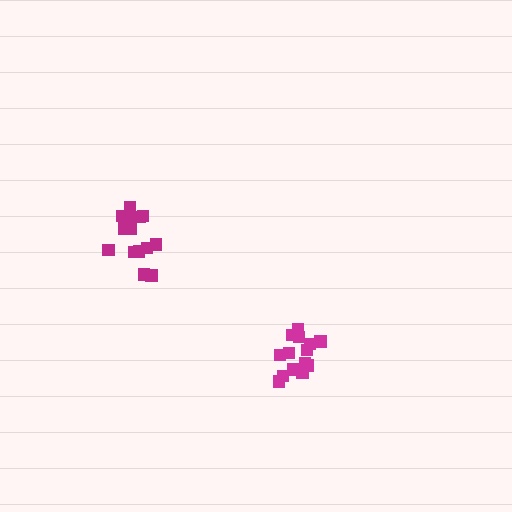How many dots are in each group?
Group 1: 14 dots, Group 2: 14 dots (28 total).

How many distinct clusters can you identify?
There are 2 distinct clusters.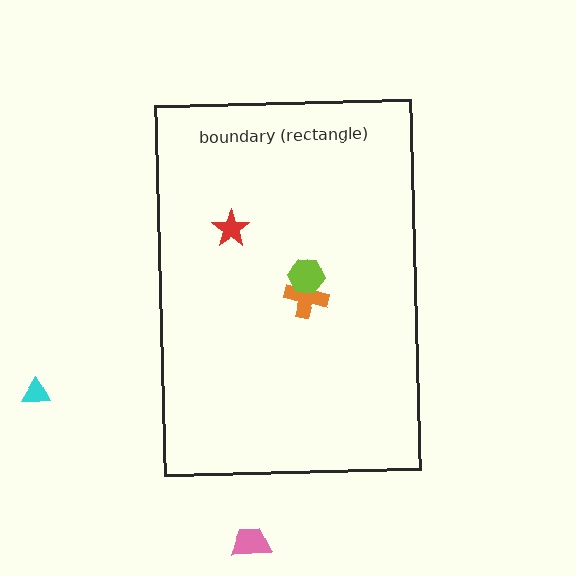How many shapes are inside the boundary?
3 inside, 2 outside.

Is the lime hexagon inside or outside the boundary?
Inside.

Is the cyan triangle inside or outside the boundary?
Outside.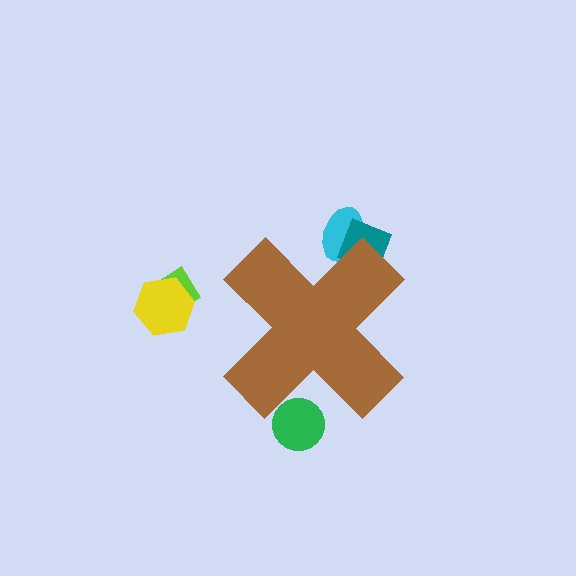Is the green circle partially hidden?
Yes, the green circle is partially hidden behind the brown cross.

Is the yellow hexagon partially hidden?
No, the yellow hexagon is fully visible.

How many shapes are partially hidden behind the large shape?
3 shapes are partially hidden.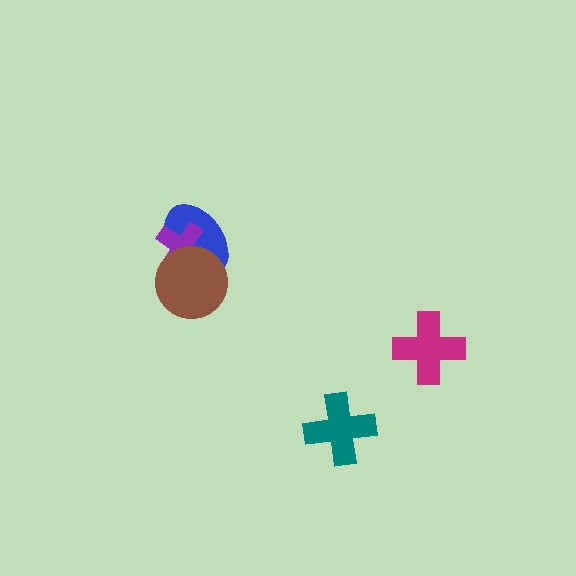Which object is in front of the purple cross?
The brown circle is in front of the purple cross.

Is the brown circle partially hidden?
No, no other shape covers it.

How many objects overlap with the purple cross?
2 objects overlap with the purple cross.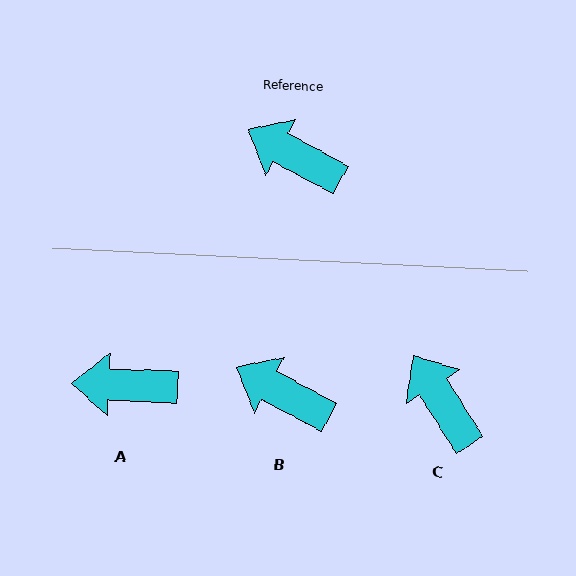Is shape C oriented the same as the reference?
No, it is off by about 29 degrees.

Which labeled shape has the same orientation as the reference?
B.